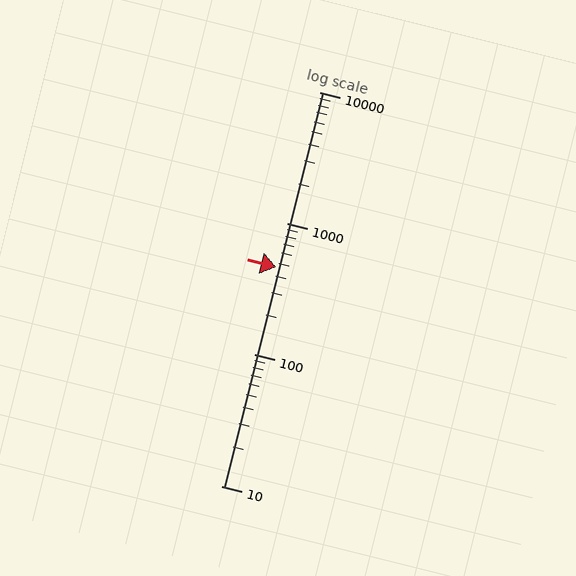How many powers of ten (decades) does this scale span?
The scale spans 3 decades, from 10 to 10000.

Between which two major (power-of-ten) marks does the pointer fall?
The pointer is between 100 and 1000.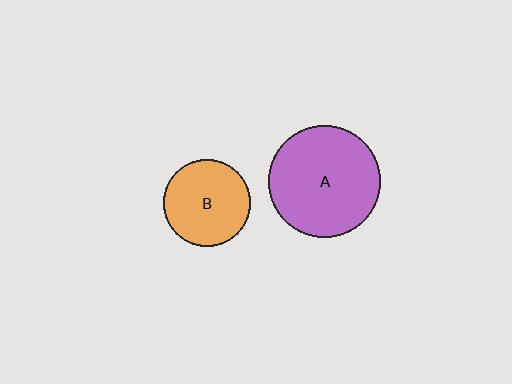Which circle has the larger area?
Circle A (purple).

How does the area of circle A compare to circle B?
Approximately 1.7 times.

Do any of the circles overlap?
No, none of the circles overlap.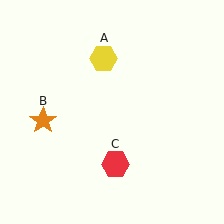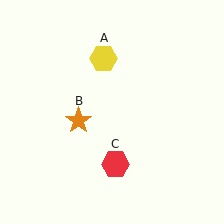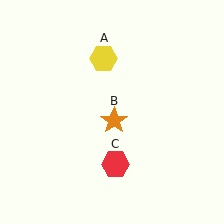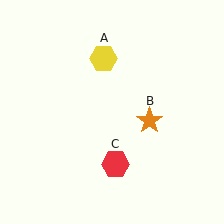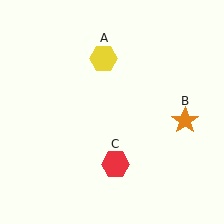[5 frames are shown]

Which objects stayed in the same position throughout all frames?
Yellow hexagon (object A) and red hexagon (object C) remained stationary.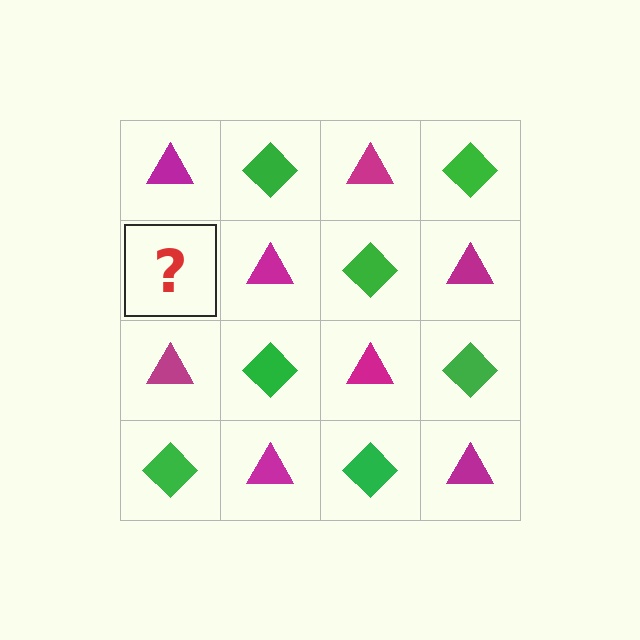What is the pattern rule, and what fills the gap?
The rule is that it alternates magenta triangle and green diamond in a checkerboard pattern. The gap should be filled with a green diamond.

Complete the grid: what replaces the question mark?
The question mark should be replaced with a green diamond.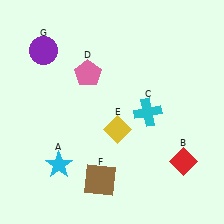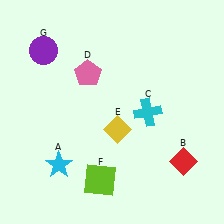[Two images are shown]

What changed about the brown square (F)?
In Image 1, F is brown. In Image 2, it changed to lime.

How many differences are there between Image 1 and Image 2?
There is 1 difference between the two images.